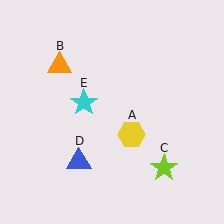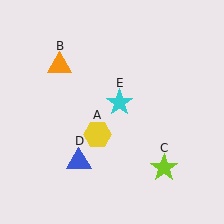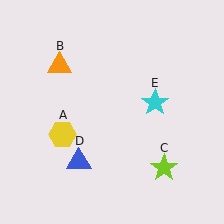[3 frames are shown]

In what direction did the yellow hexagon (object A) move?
The yellow hexagon (object A) moved left.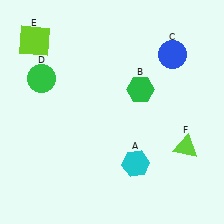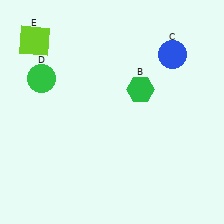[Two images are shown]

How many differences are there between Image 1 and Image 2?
There are 2 differences between the two images.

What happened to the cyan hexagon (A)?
The cyan hexagon (A) was removed in Image 2. It was in the bottom-right area of Image 1.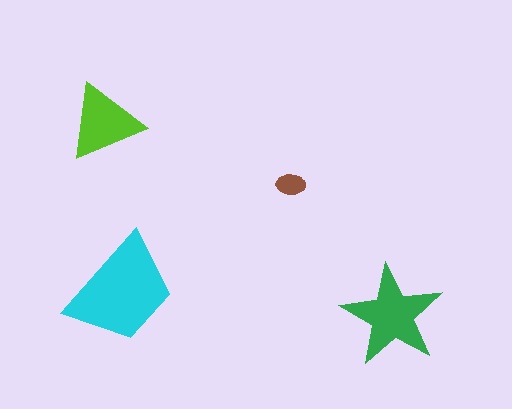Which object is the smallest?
The brown ellipse.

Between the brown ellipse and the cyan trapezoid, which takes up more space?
The cyan trapezoid.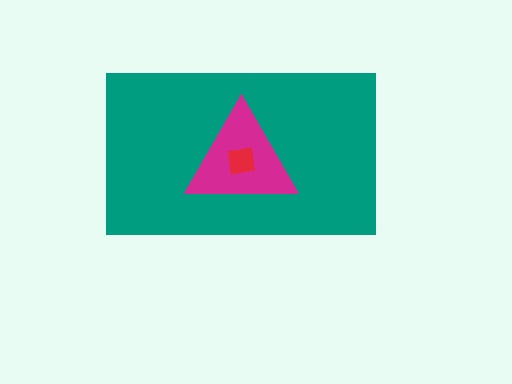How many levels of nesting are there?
3.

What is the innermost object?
The red square.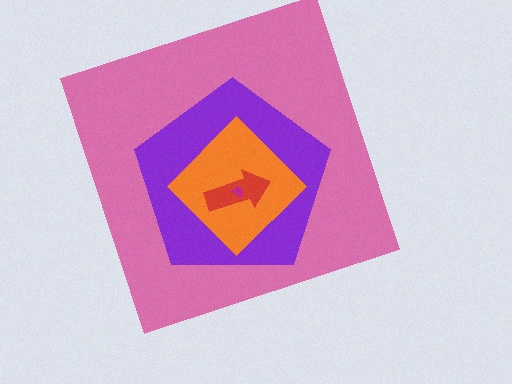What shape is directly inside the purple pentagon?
The orange diamond.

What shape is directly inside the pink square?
The purple pentagon.